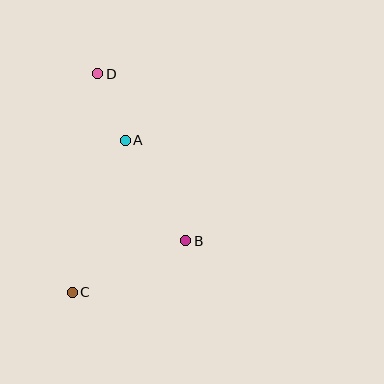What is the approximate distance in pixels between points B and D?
The distance between B and D is approximately 189 pixels.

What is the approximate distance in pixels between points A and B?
The distance between A and B is approximately 117 pixels.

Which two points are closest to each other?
Points A and D are closest to each other.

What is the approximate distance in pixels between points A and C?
The distance between A and C is approximately 161 pixels.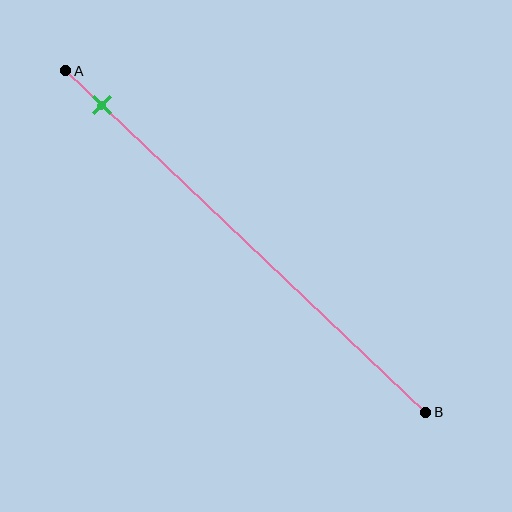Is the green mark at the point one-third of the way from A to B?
No, the mark is at about 10% from A, not at the 33% one-third point.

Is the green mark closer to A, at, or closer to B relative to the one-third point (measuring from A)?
The green mark is closer to point A than the one-third point of segment AB.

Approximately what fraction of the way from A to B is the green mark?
The green mark is approximately 10% of the way from A to B.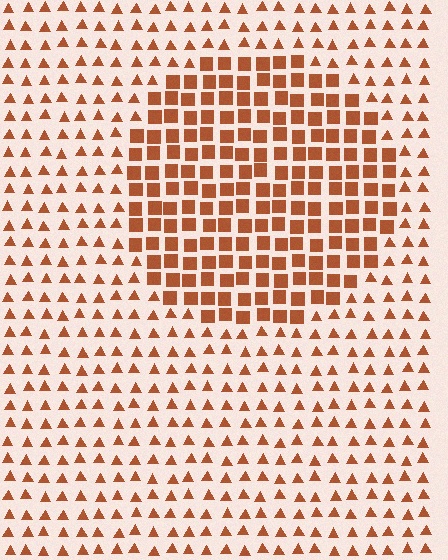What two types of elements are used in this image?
The image uses squares inside the circle region and triangles outside it.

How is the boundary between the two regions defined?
The boundary is defined by a change in element shape: squares inside vs. triangles outside. All elements share the same color and spacing.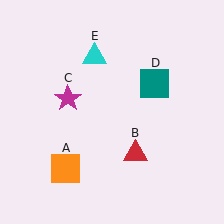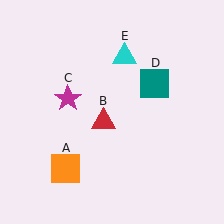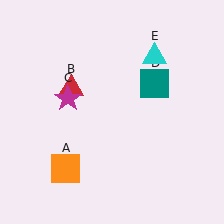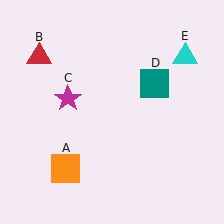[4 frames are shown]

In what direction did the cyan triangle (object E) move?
The cyan triangle (object E) moved right.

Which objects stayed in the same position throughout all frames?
Orange square (object A) and magenta star (object C) and teal square (object D) remained stationary.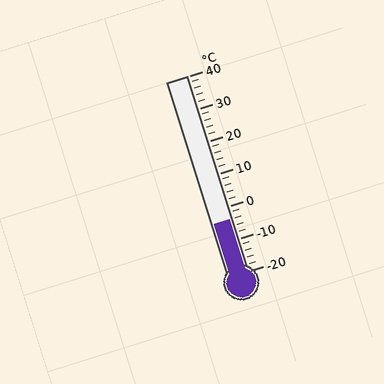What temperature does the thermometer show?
The thermometer shows approximately -4°C.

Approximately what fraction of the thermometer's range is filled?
The thermometer is filled to approximately 25% of its range.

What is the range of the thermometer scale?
The thermometer scale ranges from -20°C to 40°C.